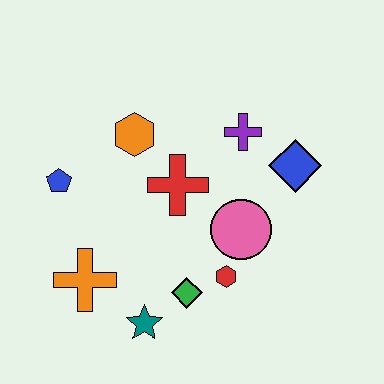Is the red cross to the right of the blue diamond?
No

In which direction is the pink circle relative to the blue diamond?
The pink circle is below the blue diamond.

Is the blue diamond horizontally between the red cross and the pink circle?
No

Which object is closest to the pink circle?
The red hexagon is closest to the pink circle.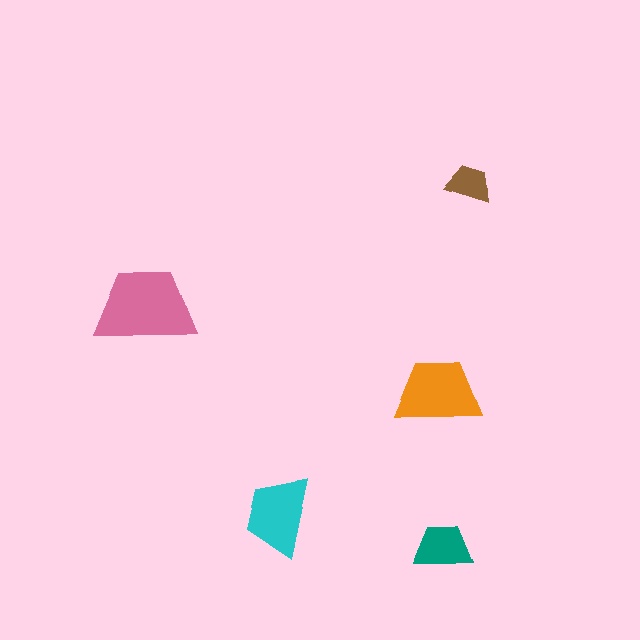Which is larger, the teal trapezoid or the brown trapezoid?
The teal one.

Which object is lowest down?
The teal trapezoid is bottommost.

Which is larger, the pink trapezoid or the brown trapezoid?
The pink one.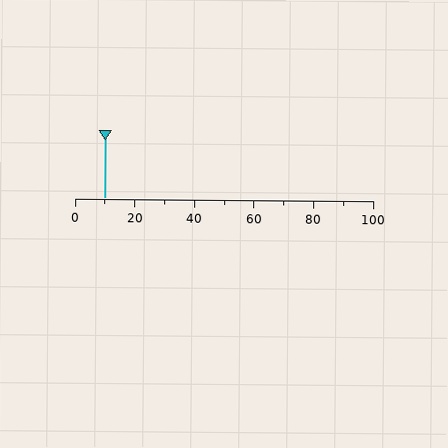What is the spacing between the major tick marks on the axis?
The major ticks are spaced 20 apart.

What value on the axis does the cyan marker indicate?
The marker indicates approximately 10.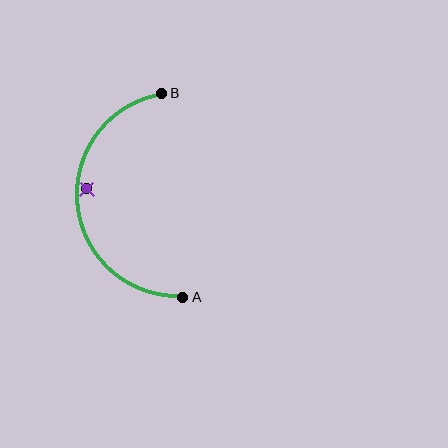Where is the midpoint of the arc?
The arc midpoint is the point on the curve farthest from the straight line joining A and B. It sits to the left of that line.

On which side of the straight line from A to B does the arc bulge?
The arc bulges to the left of the straight line connecting A and B.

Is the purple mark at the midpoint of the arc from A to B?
No — the purple mark does not lie on the arc at all. It sits slightly inside the curve.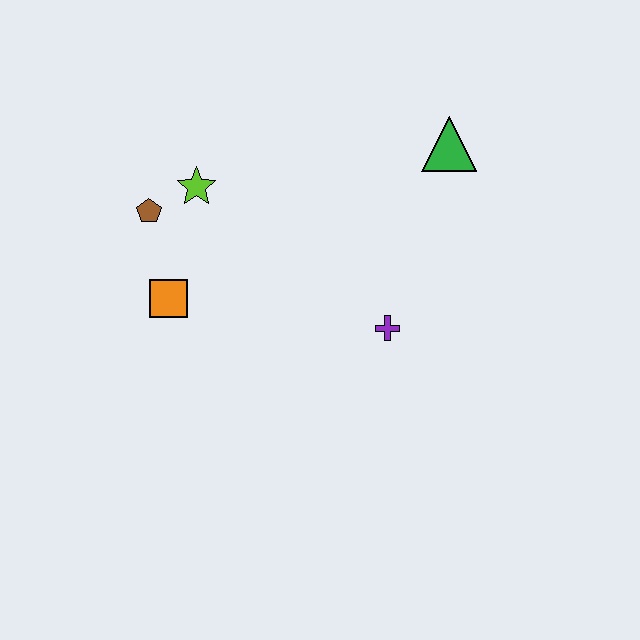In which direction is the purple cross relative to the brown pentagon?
The purple cross is to the right of the brown pentagon.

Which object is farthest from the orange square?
The green triangle is farthest from the orange square.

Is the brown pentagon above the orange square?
Yes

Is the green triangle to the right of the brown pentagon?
Yes